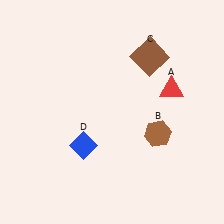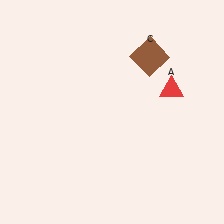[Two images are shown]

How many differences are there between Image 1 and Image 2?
There are 2 differences between the two images.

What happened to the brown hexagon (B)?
The brown hexagon (B) was removed in Image 2. It was in the bottom-right area of Image 1.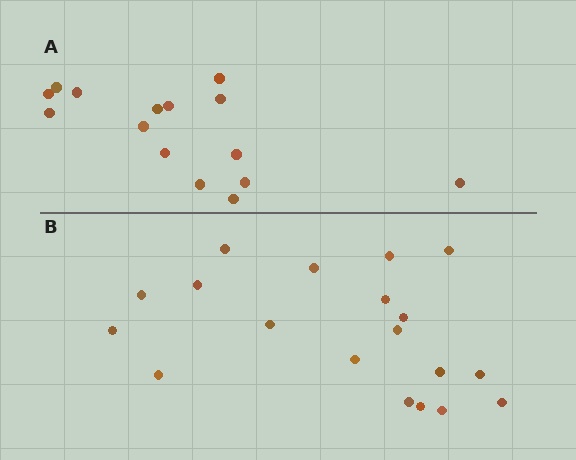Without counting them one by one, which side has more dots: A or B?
Region B (the bottom region) has more dots.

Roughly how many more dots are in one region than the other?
Region B has about 4 more dots than region A.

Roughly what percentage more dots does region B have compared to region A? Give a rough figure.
About 25% more.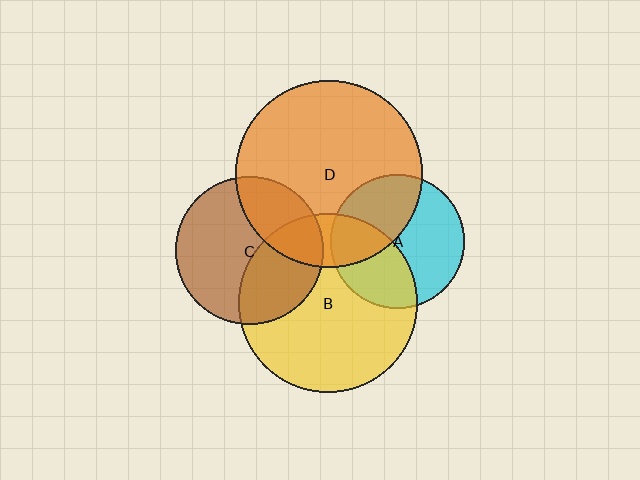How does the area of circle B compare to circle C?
Approximately 1.5 times.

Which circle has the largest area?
Circle D (orange).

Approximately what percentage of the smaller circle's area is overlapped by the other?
Approximately 30%.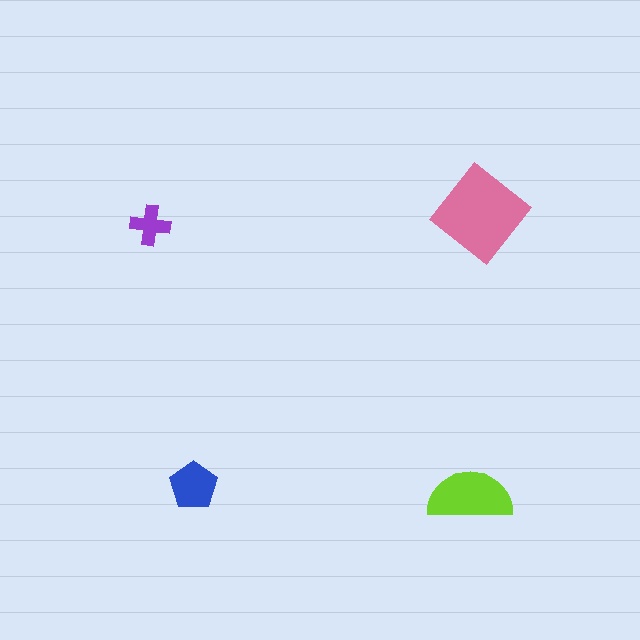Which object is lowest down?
The lime semicircle is bottommost.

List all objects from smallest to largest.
The purple cross, the blue pentagon, the lime semicircle, the pink diamond.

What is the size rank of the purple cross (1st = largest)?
4th.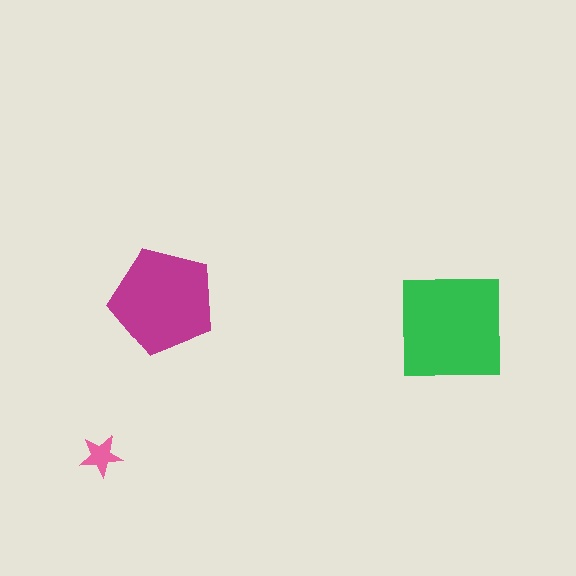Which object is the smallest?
The pink star.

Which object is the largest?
The green square.